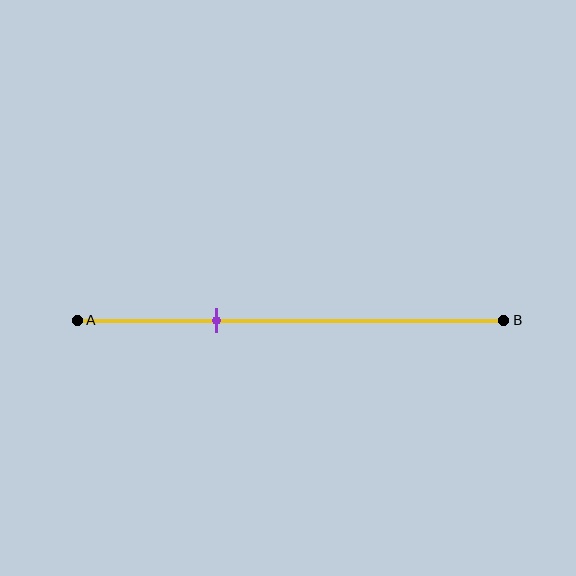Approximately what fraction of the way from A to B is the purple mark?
The purple mark is approximately 35% of the way from A to B.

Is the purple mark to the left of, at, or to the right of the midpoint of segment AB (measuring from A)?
The purple mark is to the left of the midpoint of segment AB.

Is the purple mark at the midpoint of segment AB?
No, the mark is at about 35% from A, not at the 50% midpoint.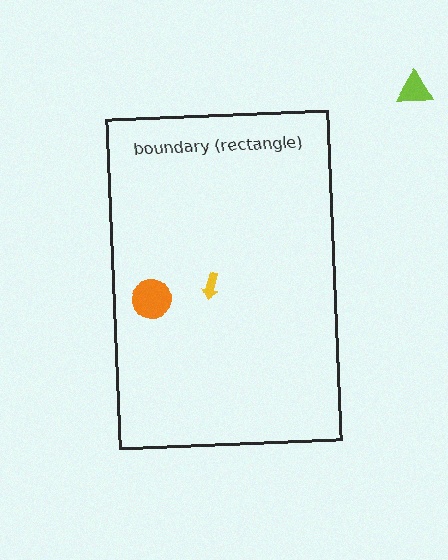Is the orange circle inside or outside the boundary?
Inside.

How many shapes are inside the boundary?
2 inside, 1 outside.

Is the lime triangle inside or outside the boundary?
Outside.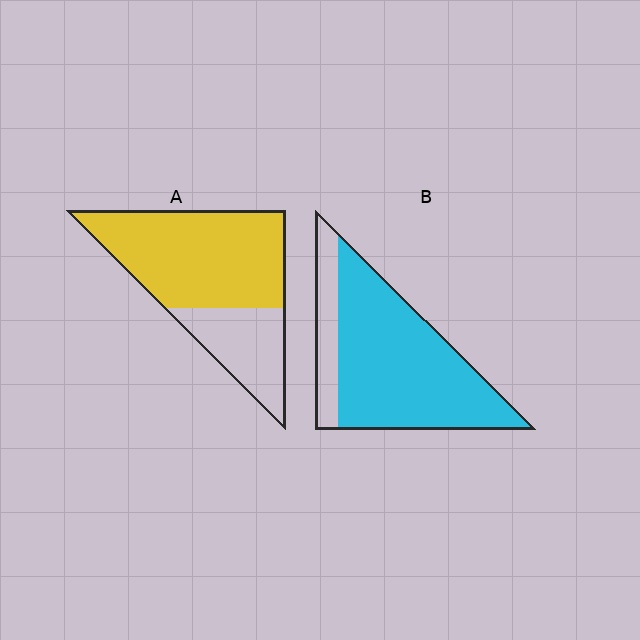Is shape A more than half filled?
Yes.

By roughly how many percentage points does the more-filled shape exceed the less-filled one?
By roughly 10 percentage points (B over A).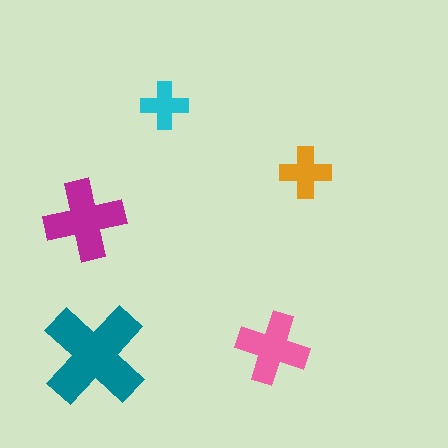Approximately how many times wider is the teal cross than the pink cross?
About 1.5 times wider.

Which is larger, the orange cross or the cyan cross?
The orange one.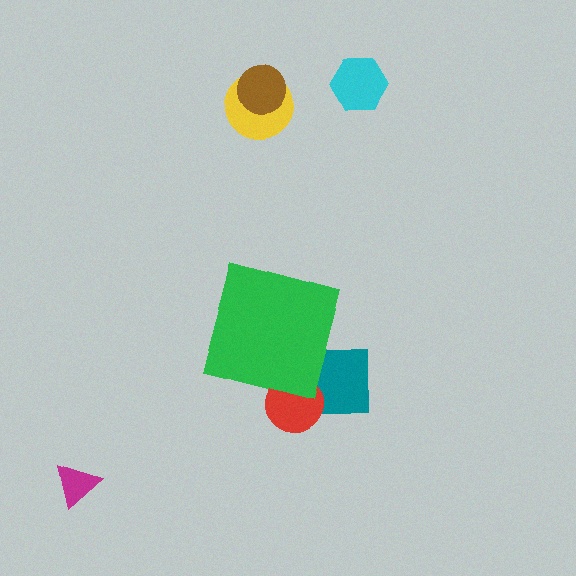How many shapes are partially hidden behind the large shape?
2 shapes are partially hidden.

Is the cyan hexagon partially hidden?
No, the cyan hexagon is fully visible.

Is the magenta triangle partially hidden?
No, the magenta triangle is fully visible.